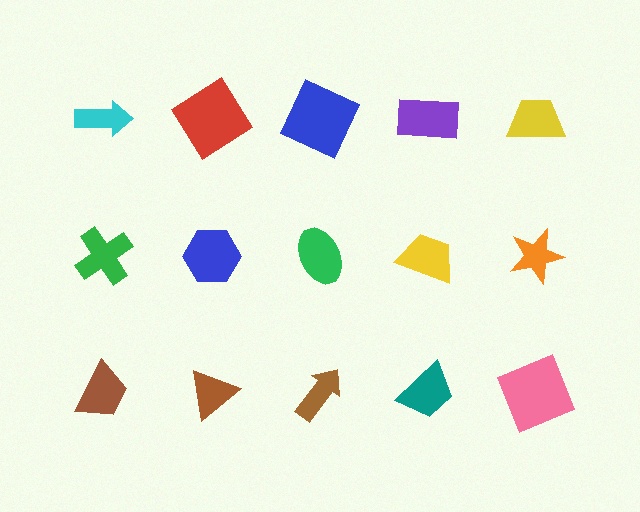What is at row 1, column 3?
A blue square.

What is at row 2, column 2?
A blue hexagon.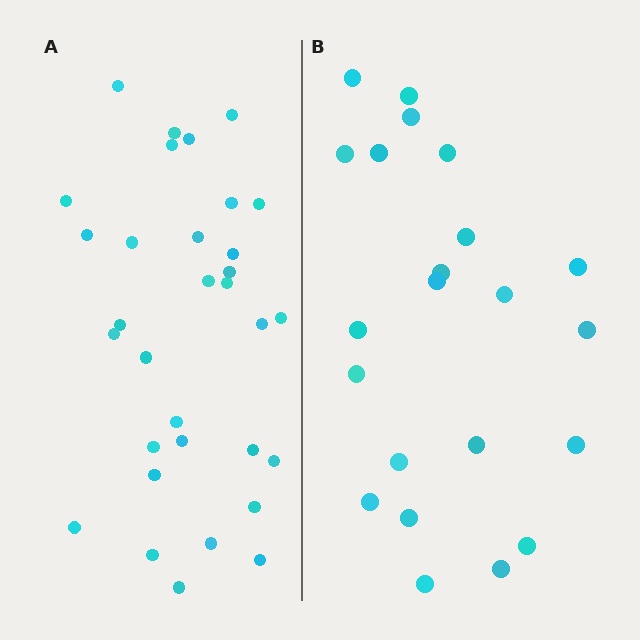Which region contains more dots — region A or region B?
Region A (the left region) has more dots.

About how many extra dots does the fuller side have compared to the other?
Region A has roughly 10 or so more dots than region B.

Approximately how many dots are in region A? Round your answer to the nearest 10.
About 30 dots. (The exact count is 32, which rounds to 30.)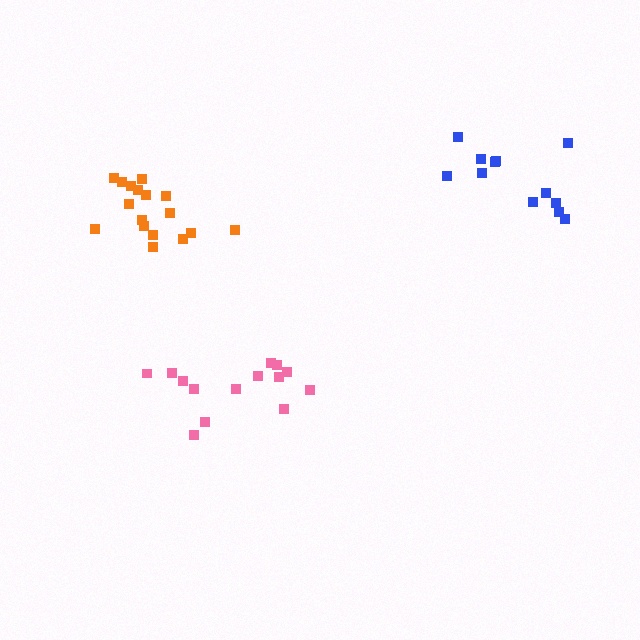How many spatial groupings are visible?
There are 3 spatial groupings.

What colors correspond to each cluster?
The clusters are colored: orange, blue, pink.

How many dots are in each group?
Group 1: 17 dots, Group 2: 12 dots, Group 3: 14 dots (43 total).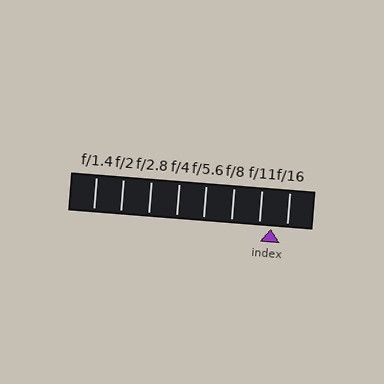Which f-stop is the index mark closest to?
The index mark is closest to f/11.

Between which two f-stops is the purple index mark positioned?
The index mark is between f/11 and f/16.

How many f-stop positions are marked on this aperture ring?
There are 8 f-stop positions marked.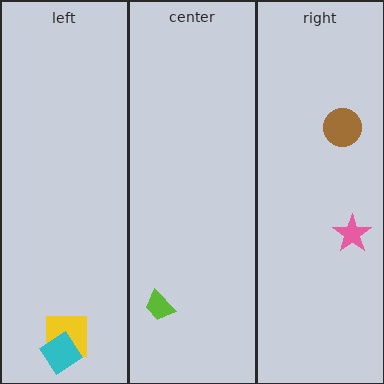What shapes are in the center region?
The lime trapezoid.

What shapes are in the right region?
The brown circle, the pink star.